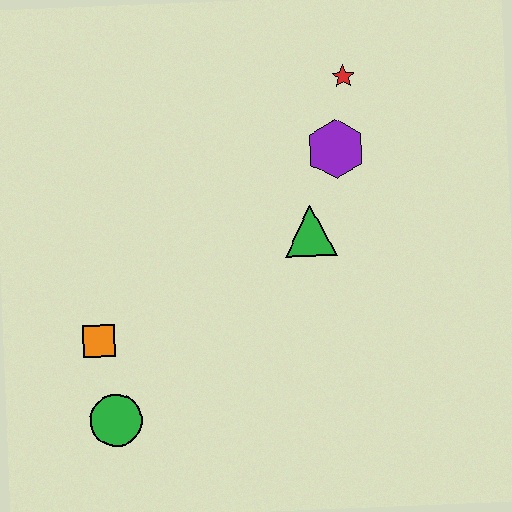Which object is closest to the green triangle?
The purple hexagon is closest to the green triangle.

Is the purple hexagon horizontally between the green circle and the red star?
Yes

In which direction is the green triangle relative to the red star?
The green triangle is below the red star.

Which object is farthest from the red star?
The green circle is farthest from the red star.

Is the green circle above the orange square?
No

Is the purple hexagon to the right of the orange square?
Yes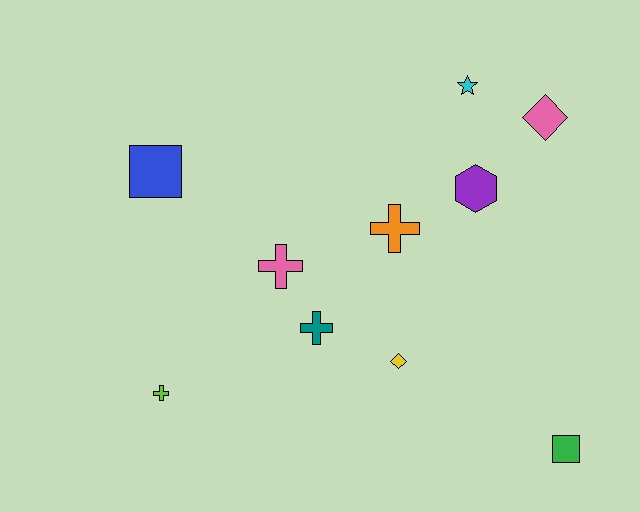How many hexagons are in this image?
There is 1 hexagon.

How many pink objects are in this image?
There are 2 pink objects.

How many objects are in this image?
There are 10 objects.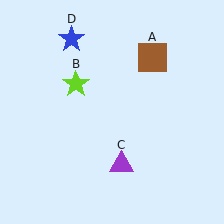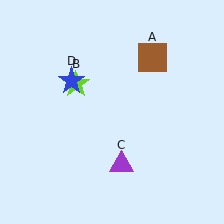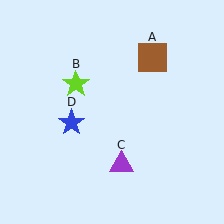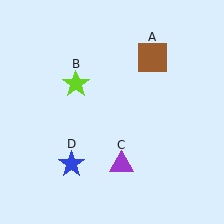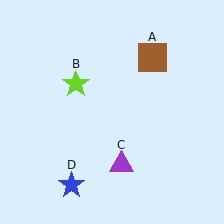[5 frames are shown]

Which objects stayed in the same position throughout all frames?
Brown square (object A) and lime star (object B) and purple triangle (object C) remained stationary.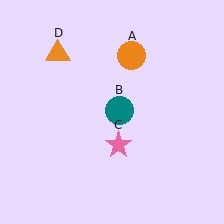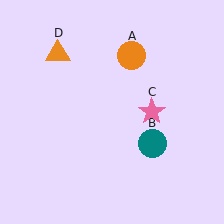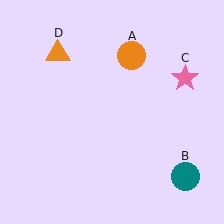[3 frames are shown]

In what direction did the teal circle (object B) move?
The teal circle (object B) moved down and to the right.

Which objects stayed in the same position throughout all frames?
Orange circle (object A) and orange triangle (object D) remained stationary.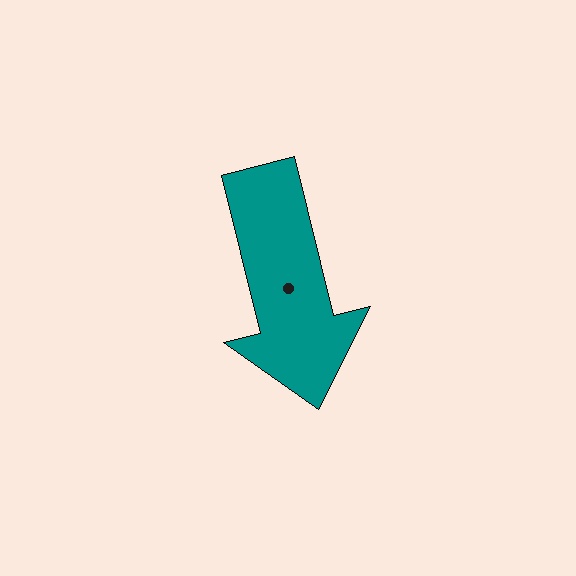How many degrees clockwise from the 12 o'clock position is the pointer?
Approximately 166 degrees.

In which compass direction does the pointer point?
South.